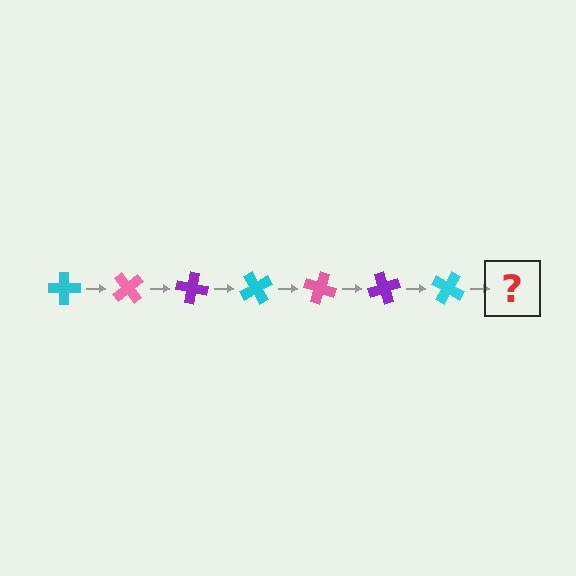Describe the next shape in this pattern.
It should be a pink cross, rotated 350 degrees from the start.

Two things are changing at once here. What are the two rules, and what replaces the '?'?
The two rules are that it rotates 50 degrees each step and the color cycles through cyan, pink, and purple. The '?' should be a pink cross, rotated 350 degrees from the start.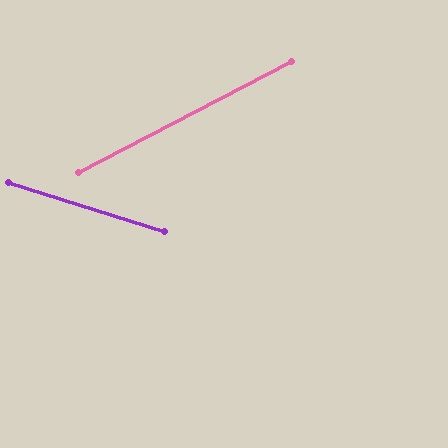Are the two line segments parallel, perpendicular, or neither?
Neither parallel nor perpendicular — they differ by about 45°.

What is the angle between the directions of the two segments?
Approximately 45 degrees.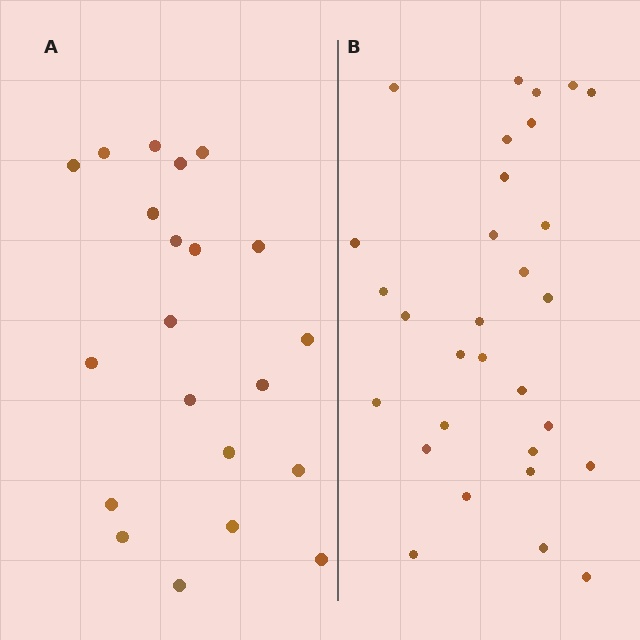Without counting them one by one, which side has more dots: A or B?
Region B (the right region) has more dots.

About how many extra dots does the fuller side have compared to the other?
Region B has roughly 8 or so more dots than region A.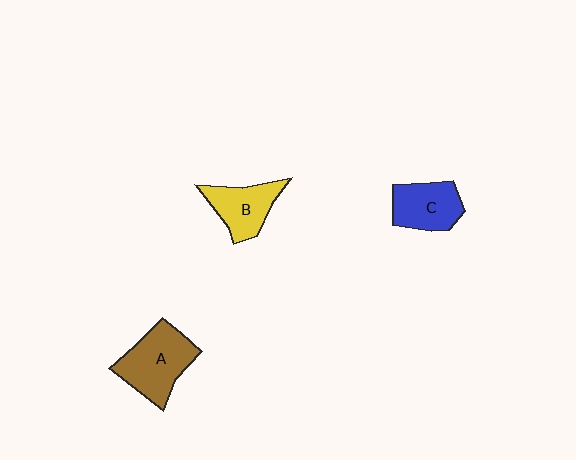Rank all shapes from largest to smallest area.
From largest to smallest: A (brown), C (blue), B (yellow).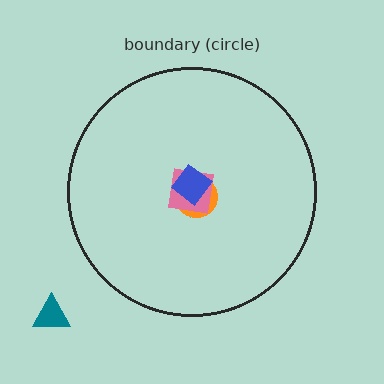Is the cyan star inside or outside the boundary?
Inside.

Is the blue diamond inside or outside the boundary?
Inside.